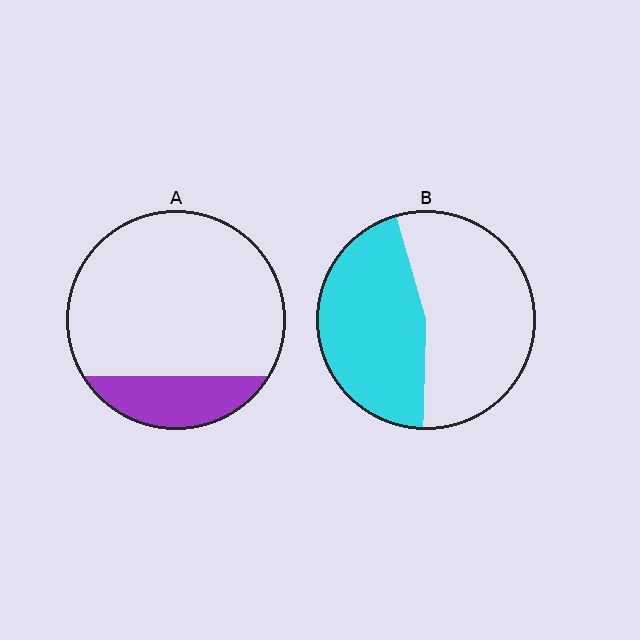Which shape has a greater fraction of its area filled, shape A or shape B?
Shape B.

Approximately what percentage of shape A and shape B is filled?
A is approximately 20% and B is approximately 45%.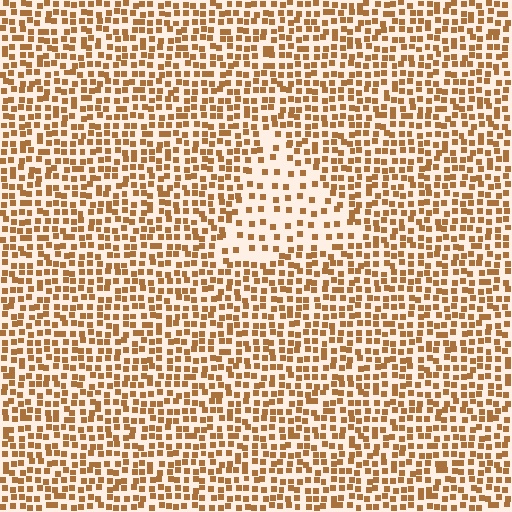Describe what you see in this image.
The image contains small brown elements arranged at two different densities. A triangle-shaped region is visible where the elements are less densely packed than the surrounding area.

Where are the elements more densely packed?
The elements are more densely packed outside the triangle boundary.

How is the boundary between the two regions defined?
The boundary is defined by a change in element density (approximately 2.2x ratio). All elements are the same color, size, and shape.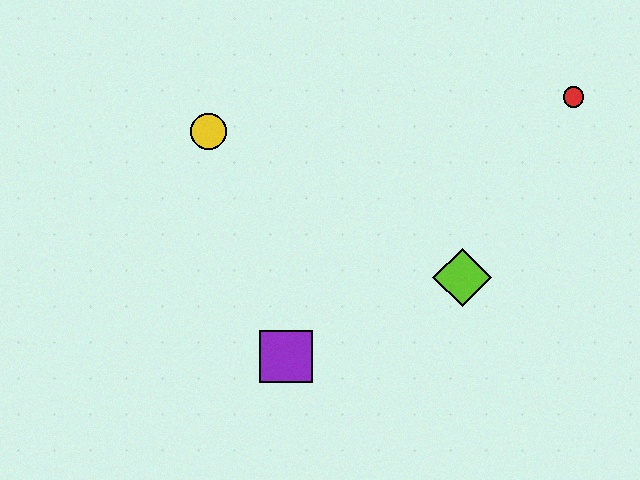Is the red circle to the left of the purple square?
No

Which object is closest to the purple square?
The lime diamond is closest to the purple square.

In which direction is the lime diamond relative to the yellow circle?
The lime diamond is to the right of the yellow circle.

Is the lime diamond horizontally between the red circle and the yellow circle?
Yes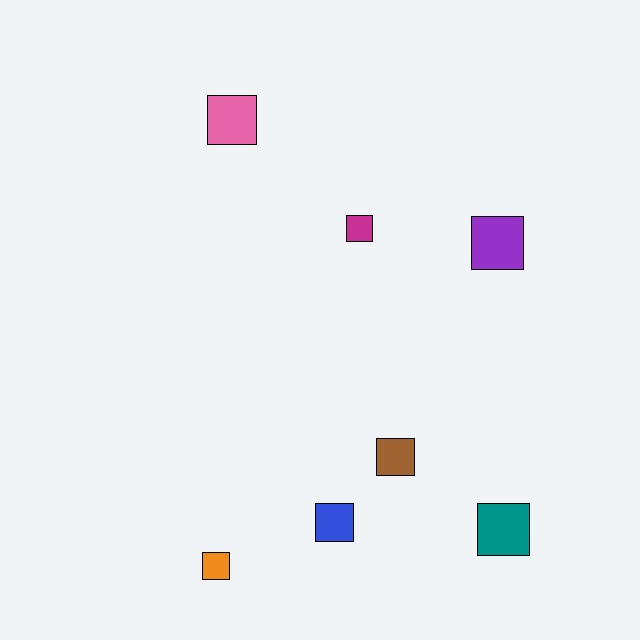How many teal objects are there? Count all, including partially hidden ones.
There is 1 teal object.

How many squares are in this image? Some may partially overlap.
There are 7 squares.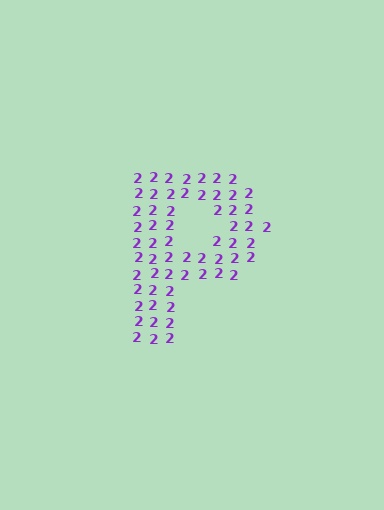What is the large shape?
The large shape is the letter P.